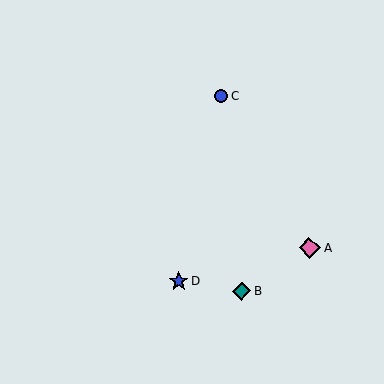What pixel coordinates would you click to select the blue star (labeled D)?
Click at (179, 281) to select the blue star D.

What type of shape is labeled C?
Shape C is a blue circle.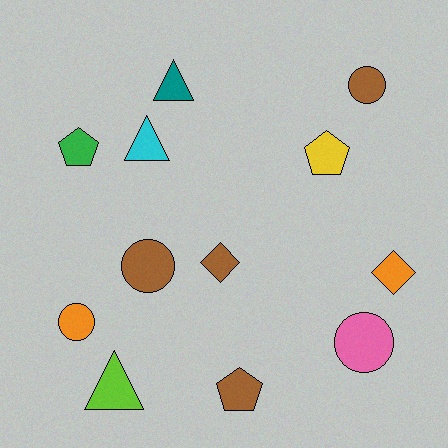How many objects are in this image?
There are 12 objects.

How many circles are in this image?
There are 4 circles.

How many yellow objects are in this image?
There is 1 yellow object.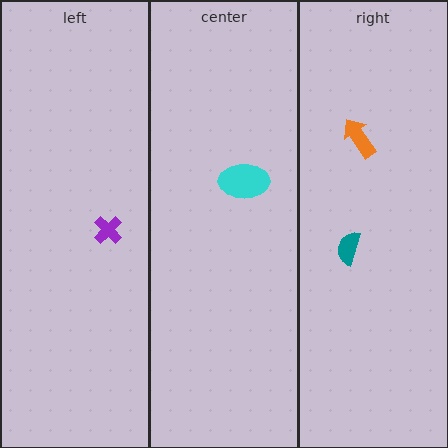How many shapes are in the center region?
1.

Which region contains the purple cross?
The left region.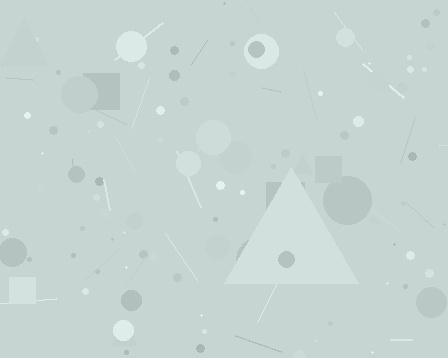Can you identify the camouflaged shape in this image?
The camouflaged shape is a triangle.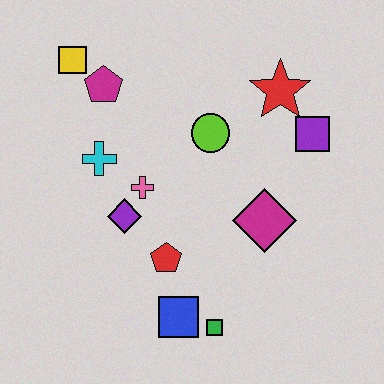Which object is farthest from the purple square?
The yellow square is farthest from the purple square.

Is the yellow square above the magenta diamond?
Yes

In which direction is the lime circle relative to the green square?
The lime circle is above the green square.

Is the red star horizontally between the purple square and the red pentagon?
Yes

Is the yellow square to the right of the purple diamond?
No